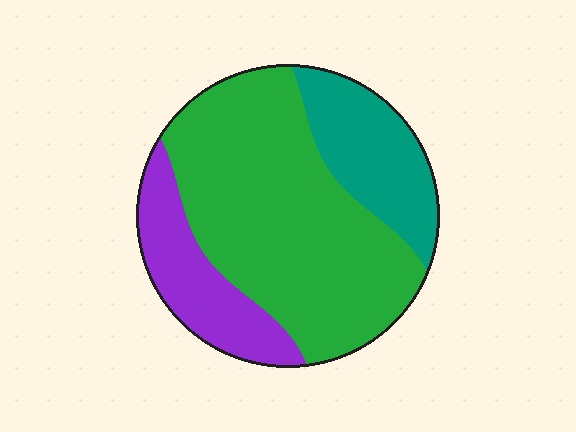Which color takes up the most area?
Green, at roughly 60%.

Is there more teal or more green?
Green.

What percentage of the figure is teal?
Teal covers around 20% of the figure.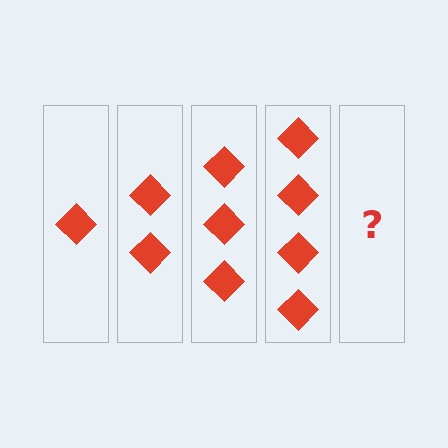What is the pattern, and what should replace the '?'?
The pattern is that each step adds one more diamond. The '?' should be 5 diamonds.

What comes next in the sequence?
The next element should be 5 diamonds.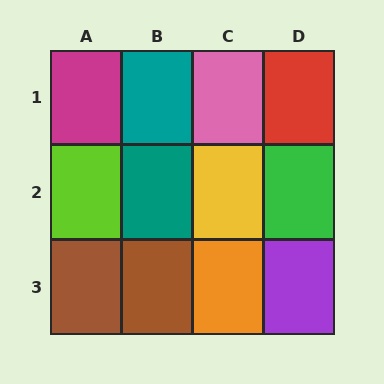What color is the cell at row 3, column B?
Brown.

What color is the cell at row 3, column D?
Purple.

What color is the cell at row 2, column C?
Yellow.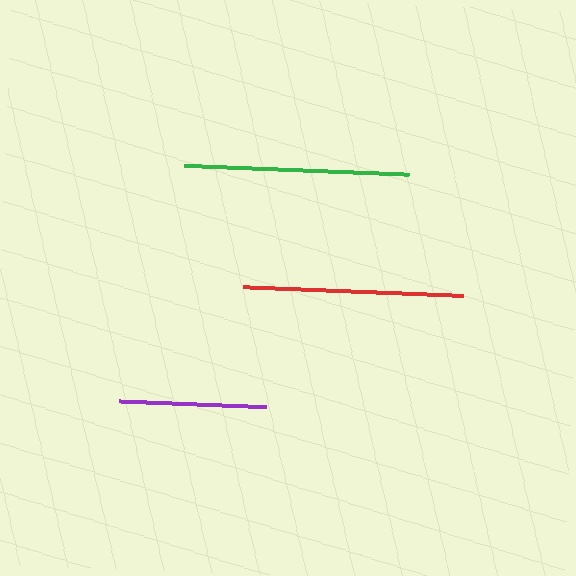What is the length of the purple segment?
The purple segment is approximately 147 pixels long.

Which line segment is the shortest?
The purple line is the shortest at approximately 147 pixels.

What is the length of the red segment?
The red segment is approximately 220 pixels long.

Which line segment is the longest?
The green line is the longest at approximately 225 pixels.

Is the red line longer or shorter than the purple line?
The red line is longer than the purple line.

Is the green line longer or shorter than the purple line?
The green line is longer than the purple line.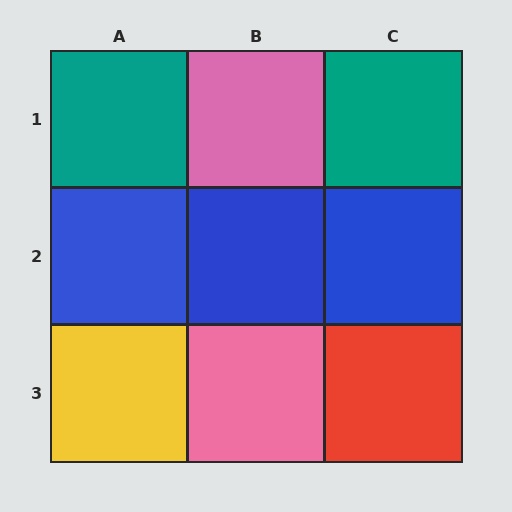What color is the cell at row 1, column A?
Teal.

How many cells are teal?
2 cells are teal.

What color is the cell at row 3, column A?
Yellow.